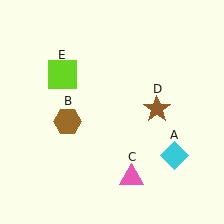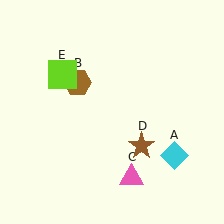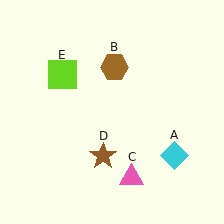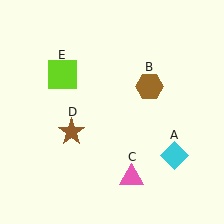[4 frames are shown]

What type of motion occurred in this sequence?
The brown hexagon (object B), brown star (object D) rotated clockwise around the center of the scene.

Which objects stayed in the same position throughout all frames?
Cyan diamond (object A) and pink triangle (object C) and lime square (object E) remained stationary.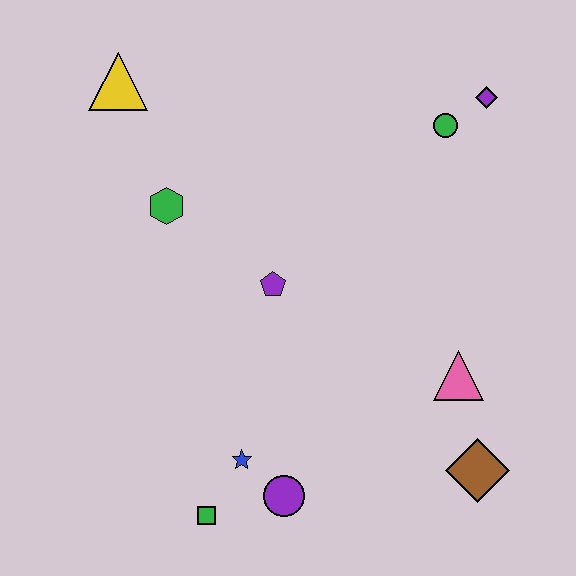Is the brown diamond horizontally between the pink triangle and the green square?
No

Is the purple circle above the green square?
Yes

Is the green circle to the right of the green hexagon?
Yes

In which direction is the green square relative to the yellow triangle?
The green square is below the yellow triangle.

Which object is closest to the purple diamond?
The green circle is closest to the purple diamond.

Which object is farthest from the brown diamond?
The yellow triangle is farthest from the brown diamond.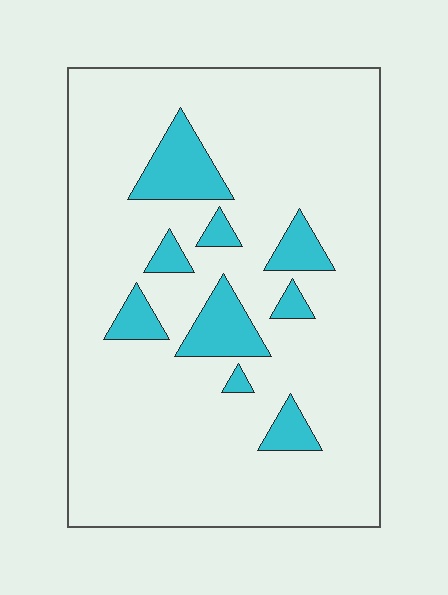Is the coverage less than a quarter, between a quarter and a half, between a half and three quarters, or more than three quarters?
Less than a quarter.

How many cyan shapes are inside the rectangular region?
9.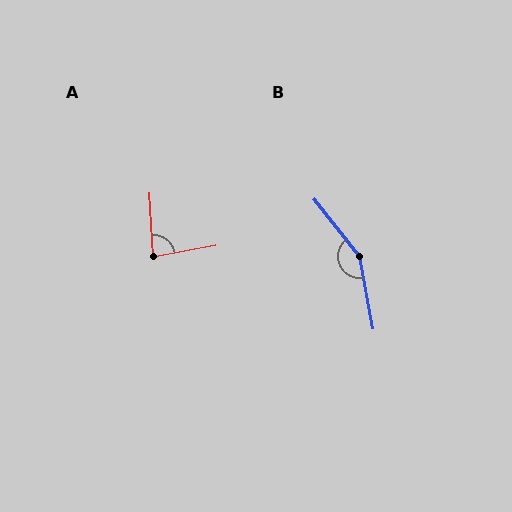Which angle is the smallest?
A, at approximately 83 degrees.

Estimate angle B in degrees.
Approximately 152 degrees.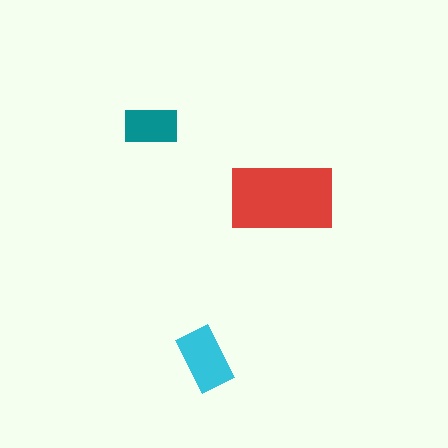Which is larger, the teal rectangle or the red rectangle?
The red one.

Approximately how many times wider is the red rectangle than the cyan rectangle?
About 1.5 times wider.